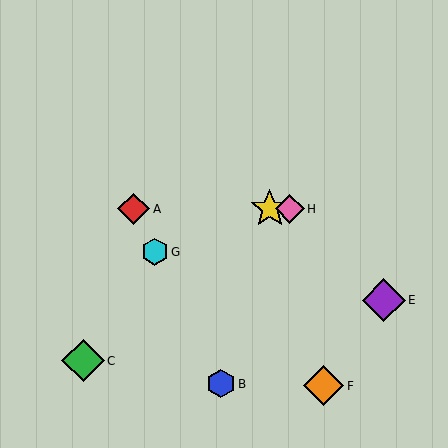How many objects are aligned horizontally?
3 objects (A, D, H) are aligned horizontally.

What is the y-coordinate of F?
Object F is at y≈386.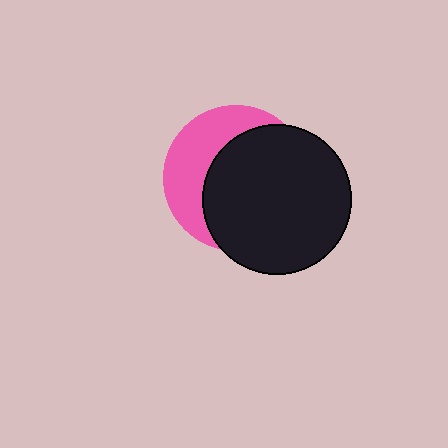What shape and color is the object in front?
The object in front is a black circle.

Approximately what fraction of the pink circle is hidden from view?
Roughly 63% of the pink circle is hidden behind the black circle.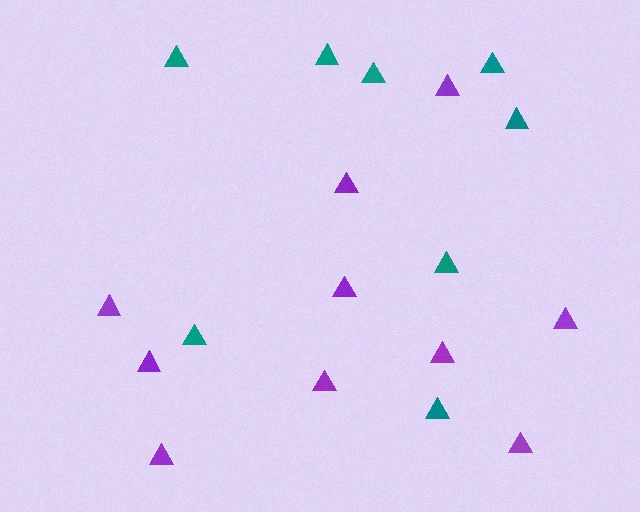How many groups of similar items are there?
There are 2 groups: one group of purple triangles (10) and one group of teal triangles (8).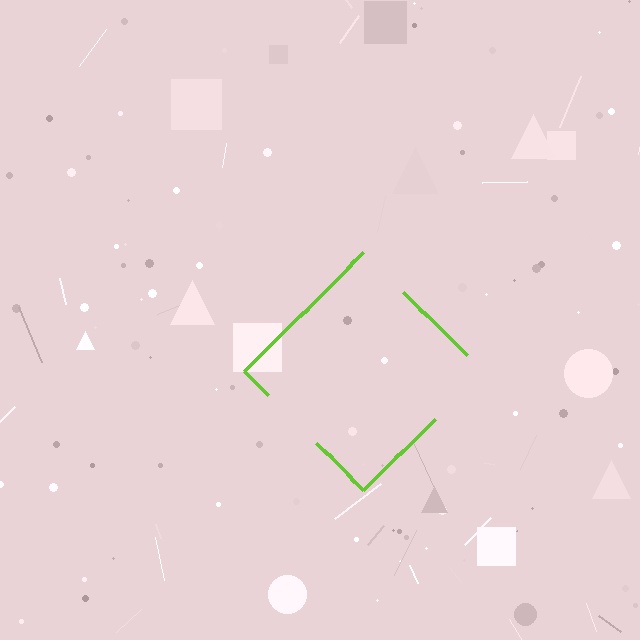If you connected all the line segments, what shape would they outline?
They would outline a diamond.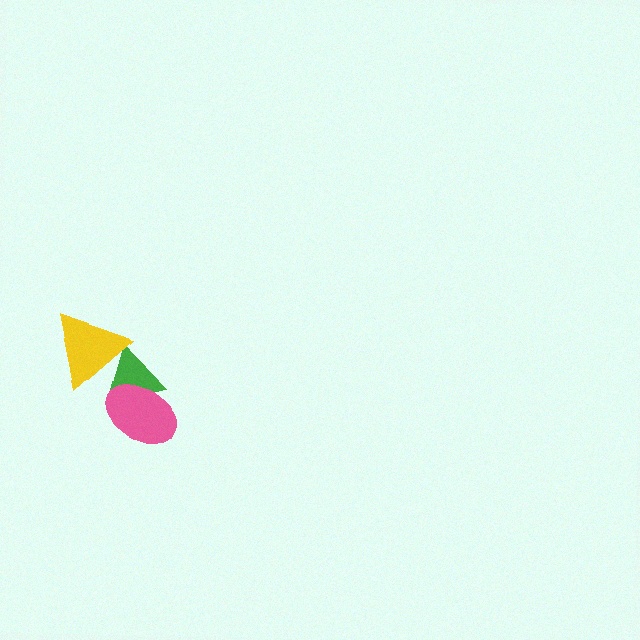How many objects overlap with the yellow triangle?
1 object overlaps with the yellow triangle.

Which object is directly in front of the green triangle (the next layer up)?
The yellow triangle is directly in front of the green triangle.